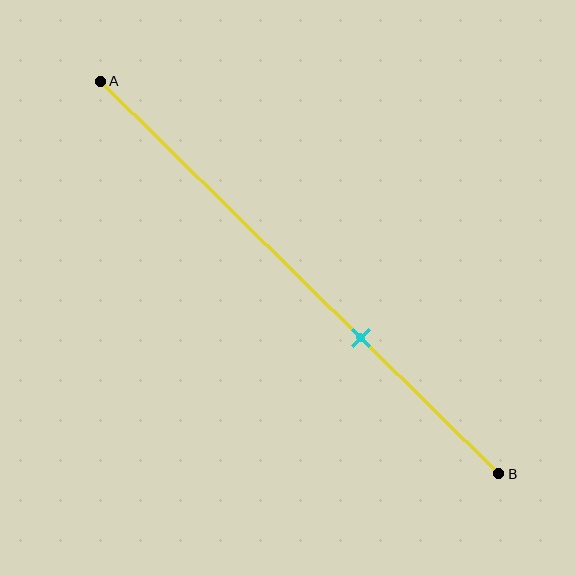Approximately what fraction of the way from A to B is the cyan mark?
The cyan mark is approximately 65% of the way from A to B.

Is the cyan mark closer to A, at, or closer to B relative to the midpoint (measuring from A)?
The cyan mark is closer to point B than the midpoint of segment AB.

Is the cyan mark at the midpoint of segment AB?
No, the mark is at about 65% from A, not at the 50% midpoint.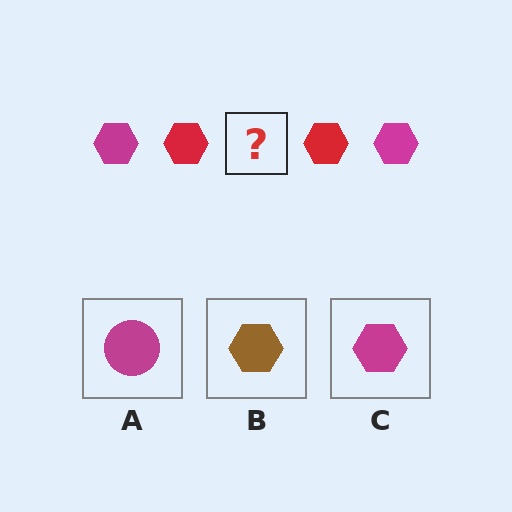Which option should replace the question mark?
Option C.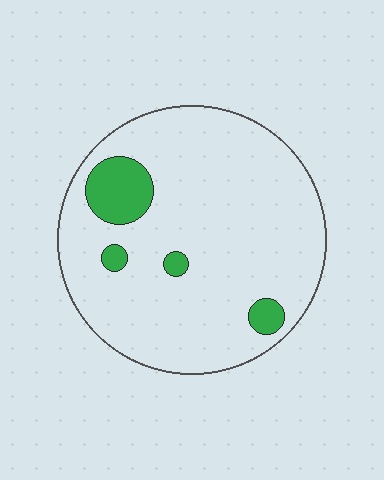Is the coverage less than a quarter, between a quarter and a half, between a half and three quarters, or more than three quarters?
Less than a quarter.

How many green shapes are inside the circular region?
4.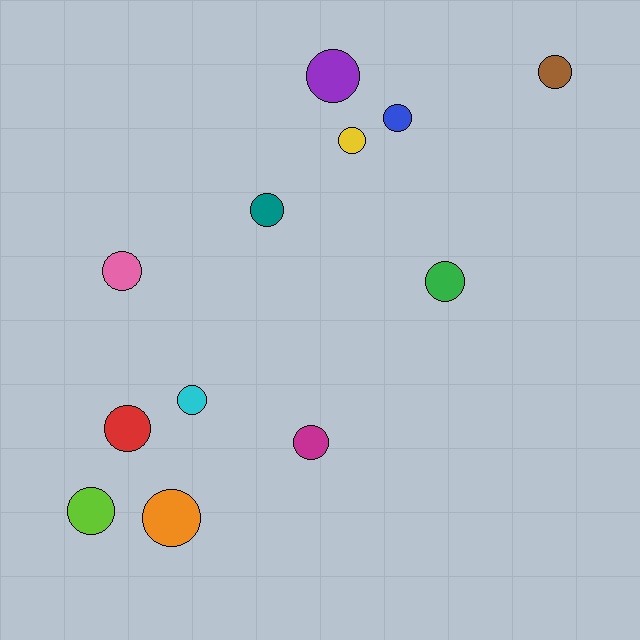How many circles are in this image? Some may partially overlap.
There are 12 circles.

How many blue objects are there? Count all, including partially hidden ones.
There is 1 blue object.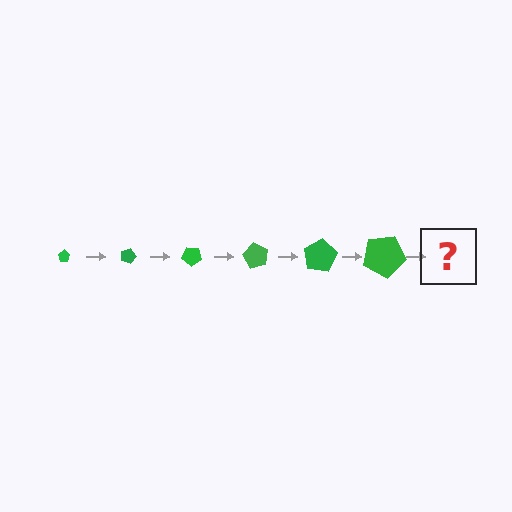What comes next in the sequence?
The next element should be a pentagon, larger than the previous one and rotated 120 degrees from the start.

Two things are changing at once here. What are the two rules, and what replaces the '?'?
The two rules are that the pentagon grows larger each step and it rotates 20 degrees each step. The '?' should be a pentagon, larger than the previous one and rotated 120 degrees from the start.